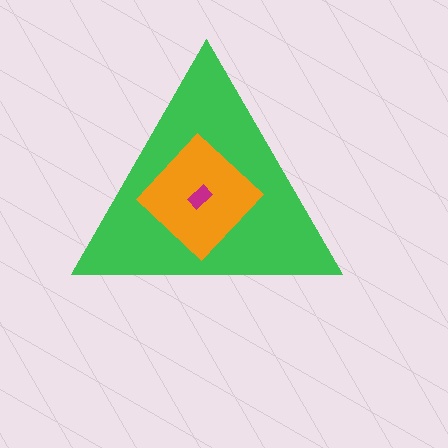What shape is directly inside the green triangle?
The orange diamond.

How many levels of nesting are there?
3.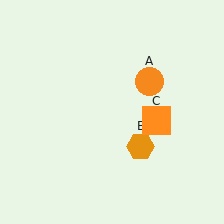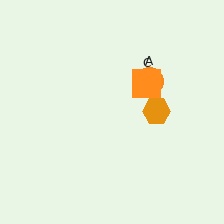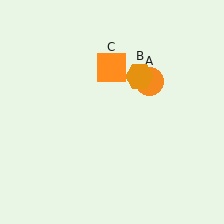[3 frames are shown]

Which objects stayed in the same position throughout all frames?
Orange circle (object A) remained stationary.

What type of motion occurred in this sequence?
The orange hexagon (object B), orange square (object C) rotated counterclockwise around the center of the scene.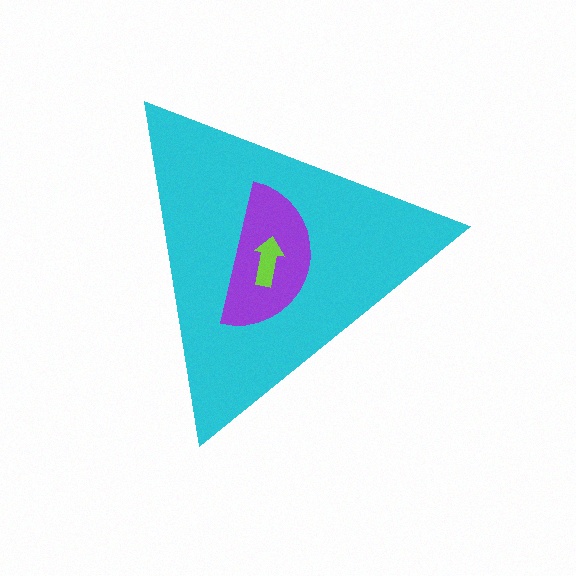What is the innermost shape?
The lime arrow.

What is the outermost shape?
The cyan triangle.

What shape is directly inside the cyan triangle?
The purple semicircle.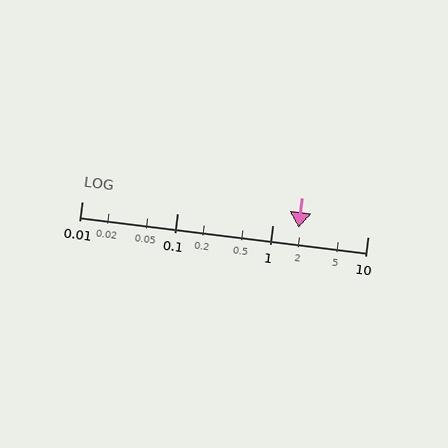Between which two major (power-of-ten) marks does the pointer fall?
The pointer is between 1 and 10.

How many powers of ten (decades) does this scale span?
The scale spans 3 decades, from 0.01 to 10.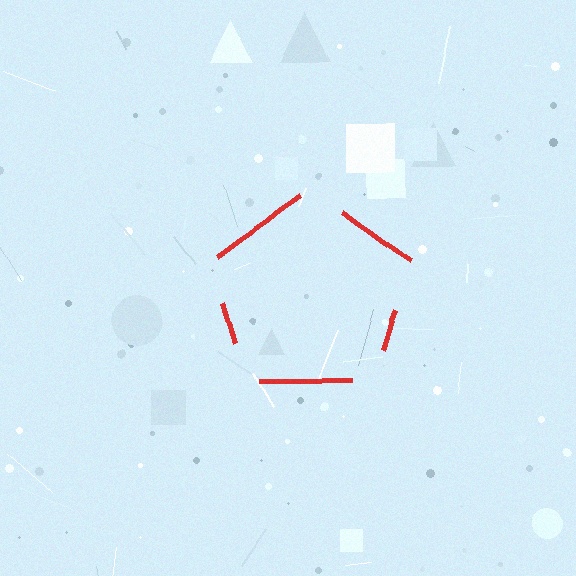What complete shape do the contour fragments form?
The contour fragments form a pentagon.